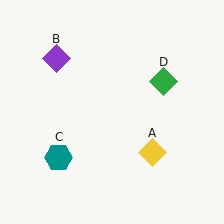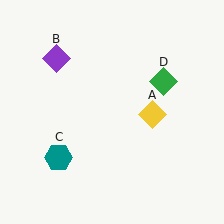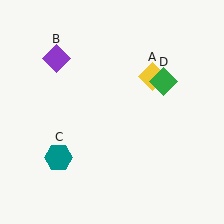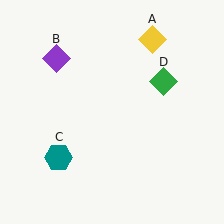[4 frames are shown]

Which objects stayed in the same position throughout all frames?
Purple diamond (object B) and teal hexagon (object C) and green diamond (object D) remained stationary.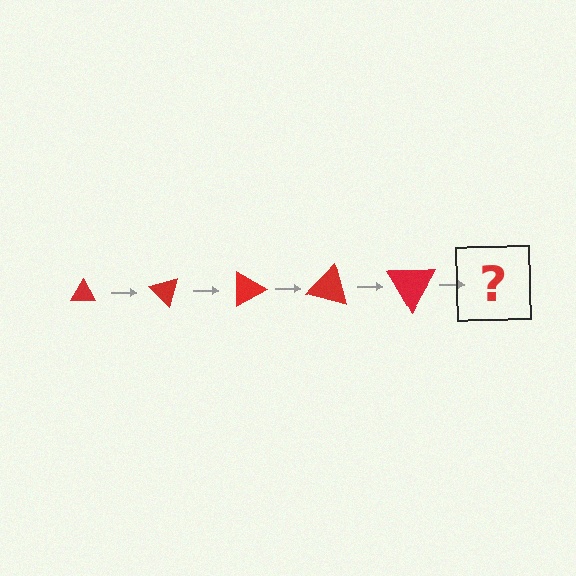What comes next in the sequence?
The next element should be a triangle, larger than the previous one and rotated 225 degrees from the start.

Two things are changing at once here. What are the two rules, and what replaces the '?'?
The two rules are that the triangle grows larger each step and it rotates 45 degrees each step. The '?' should be a triangle, larger than the previous one and rotated 225 degrees from the start.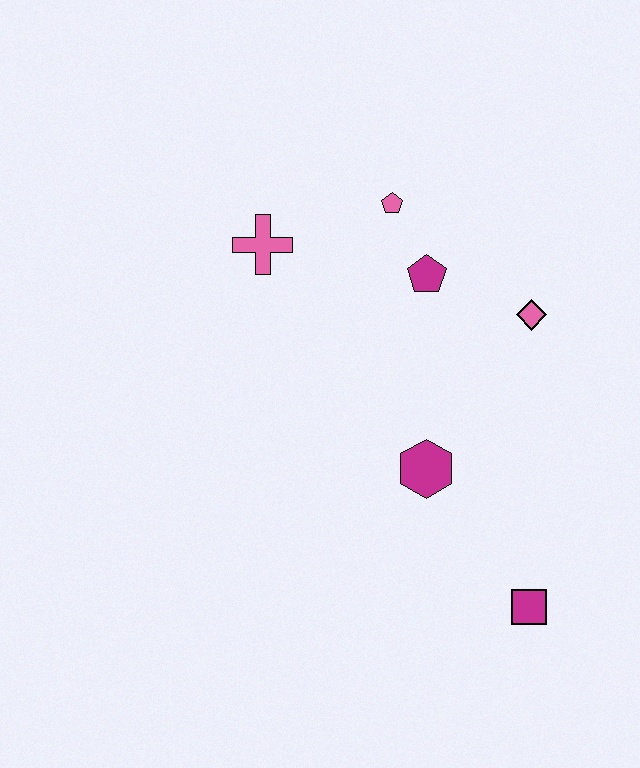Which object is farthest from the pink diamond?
The magenta square is farthest from the pink diamond.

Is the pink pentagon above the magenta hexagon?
Yes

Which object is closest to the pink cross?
The pink pentagon is closest to the pink cross.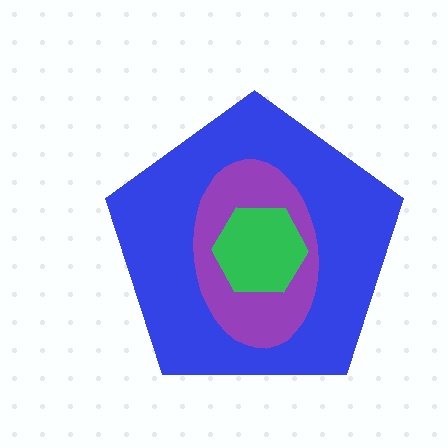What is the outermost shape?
The blue pentagon.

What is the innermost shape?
The green hexagon.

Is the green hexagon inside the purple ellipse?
Yes.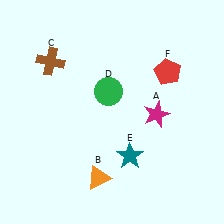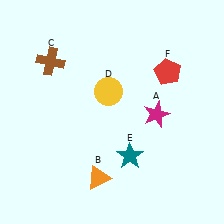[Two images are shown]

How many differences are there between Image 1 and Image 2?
There is 1 difference between the two images.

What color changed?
The circle (D) changed from green in Image 1 to yellow in Image 2.